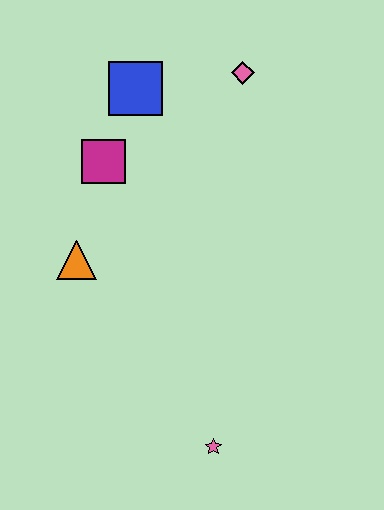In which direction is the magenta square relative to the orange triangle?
The magenta square is above the orange triangle.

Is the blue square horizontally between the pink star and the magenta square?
Yes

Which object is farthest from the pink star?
The pink diamond is farthest from the pink star.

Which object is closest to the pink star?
The orange triangle is closest to the pink star.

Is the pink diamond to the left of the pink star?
No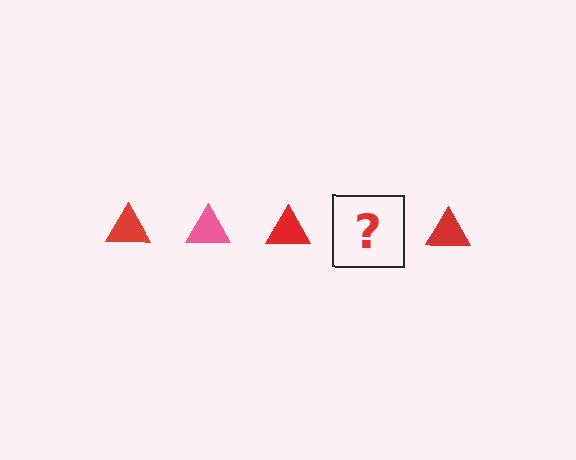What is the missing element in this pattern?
The missing element is a pink triangle.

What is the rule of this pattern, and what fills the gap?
The rule is that the pattern cycles through red, pink triangles. The gap should be filled with a pink triangle.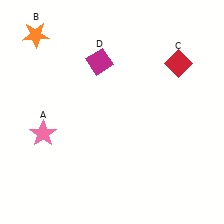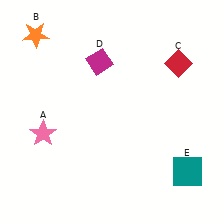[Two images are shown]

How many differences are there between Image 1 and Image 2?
There is 1 difference between the two images.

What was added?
A teal square (E) was added in Image 2.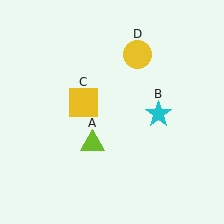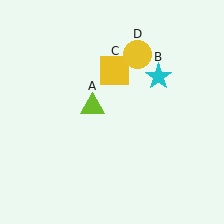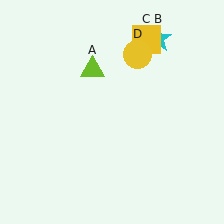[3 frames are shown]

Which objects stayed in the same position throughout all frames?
Yellow circle (object D) remained stationary.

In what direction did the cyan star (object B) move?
The cyan star (object B) moved up.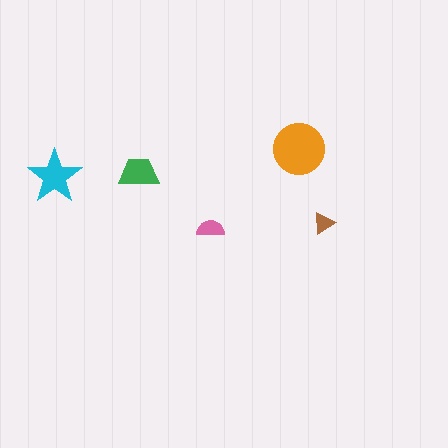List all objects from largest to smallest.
The orange circle, the cyan star, the green trapezoid, the pink semicircle, the brown triangle.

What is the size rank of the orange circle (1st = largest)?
1st.